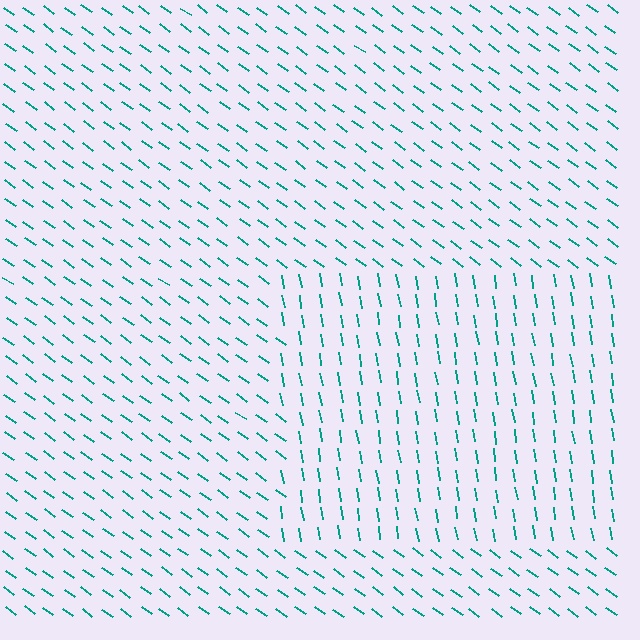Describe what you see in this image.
The image is filled with small teal line segments. A rectangle region in the image has lines oriented differently from the surrounding lines, creating a visible texture boundary.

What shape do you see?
I see a rectangle.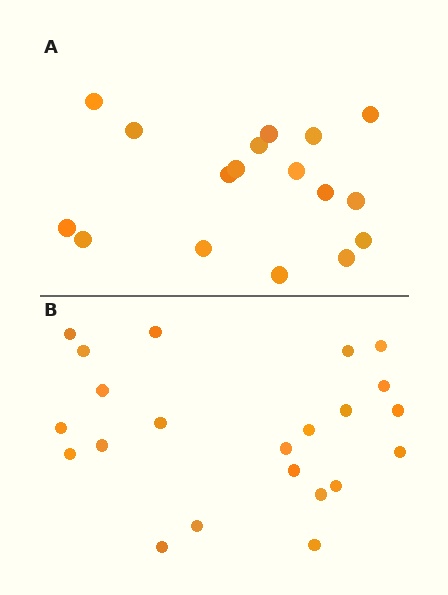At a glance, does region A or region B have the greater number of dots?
Region B (the bottom region) has more dots.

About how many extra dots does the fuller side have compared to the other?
Region B has about 5 more dots than region A.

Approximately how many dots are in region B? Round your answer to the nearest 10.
About 20 dots. (The exact count is 22, which rounds to 20.)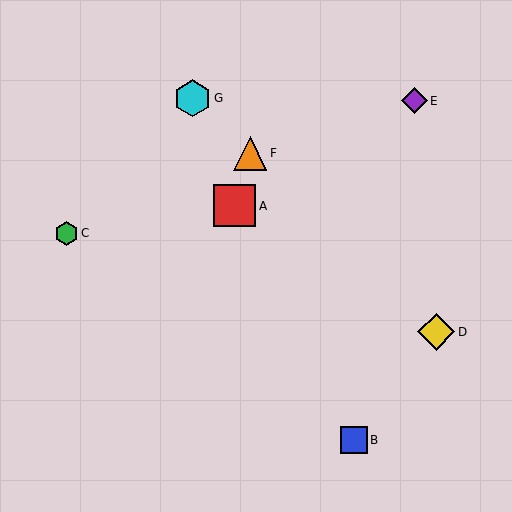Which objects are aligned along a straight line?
Objects D, F, G are aligned along a straight line.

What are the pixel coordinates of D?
Object D is at (436, 332).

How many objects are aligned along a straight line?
3 objects (D, F, G) are aligned along a straight line.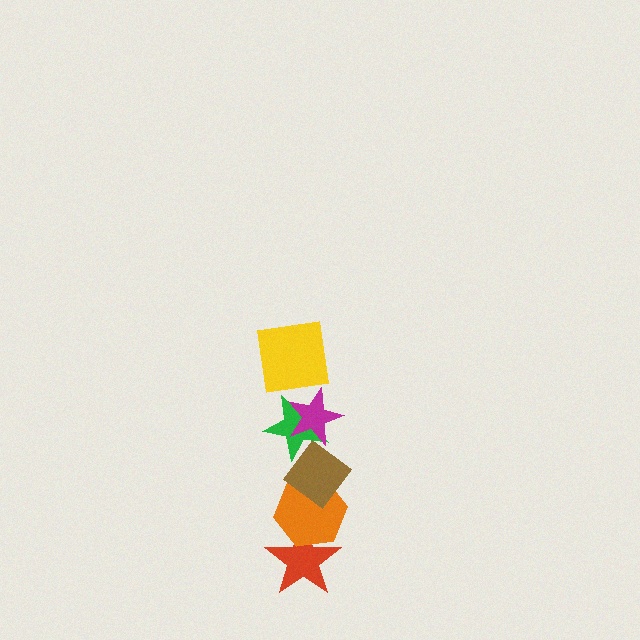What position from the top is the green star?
The green star is 3rd from the top.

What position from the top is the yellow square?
The yellow square is 1st from the top.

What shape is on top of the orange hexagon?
The brown diamond is on top of the orange hexagon.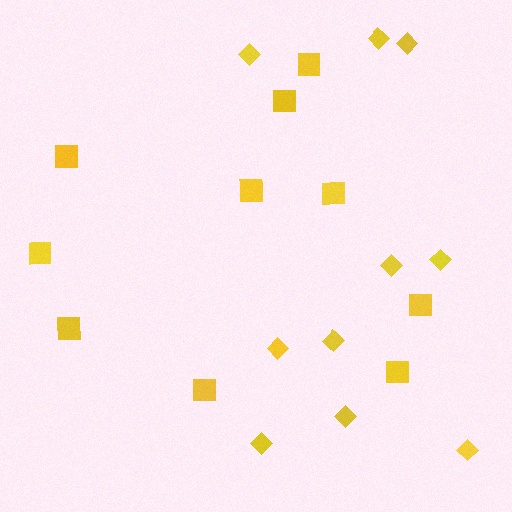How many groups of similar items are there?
There are 2 groups: one group of squares (10) and one group of diamonds (10).